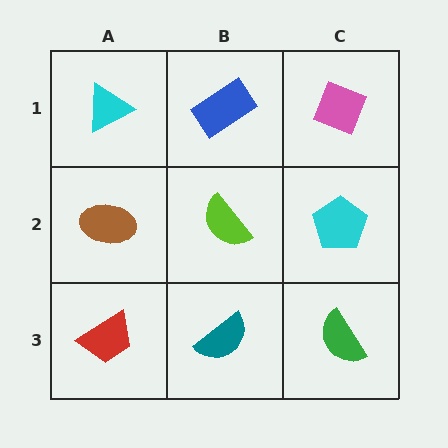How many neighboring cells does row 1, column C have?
2.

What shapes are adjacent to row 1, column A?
A brown ellipse (row 2, column A), a blue rectangle (row 1, column B).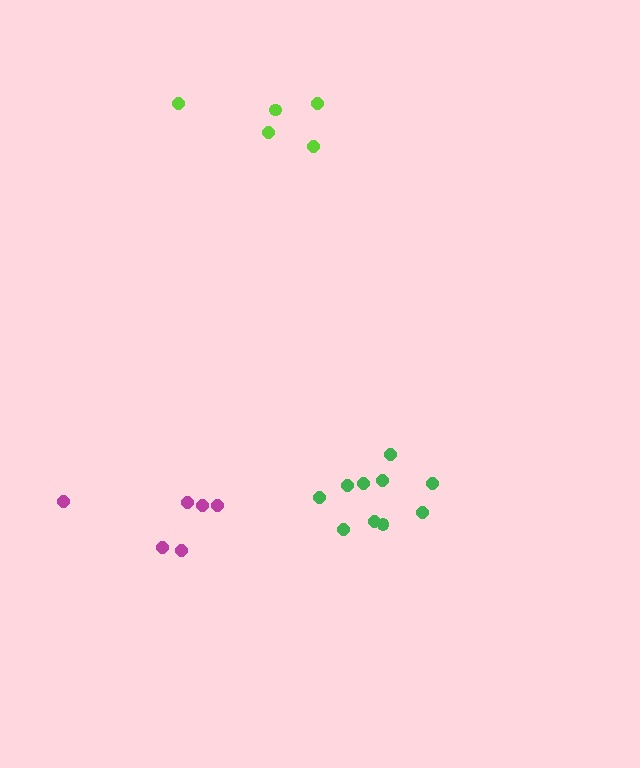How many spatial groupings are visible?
There are 3 spatial groupings.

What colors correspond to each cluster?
The clusters are colored: lime, green, magenta.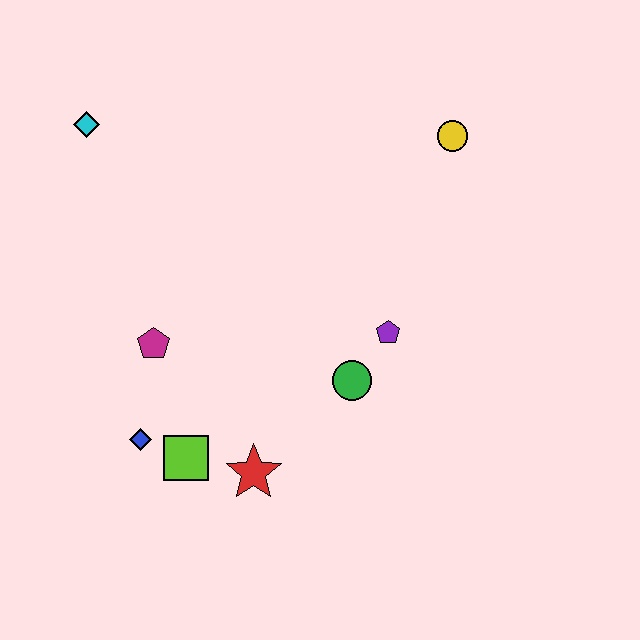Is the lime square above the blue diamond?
No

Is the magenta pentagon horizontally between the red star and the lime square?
No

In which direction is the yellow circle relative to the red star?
The yellow circle is above the red star.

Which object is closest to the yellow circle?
The purple pentagon is closest to the yellow circle.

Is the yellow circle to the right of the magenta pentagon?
Yes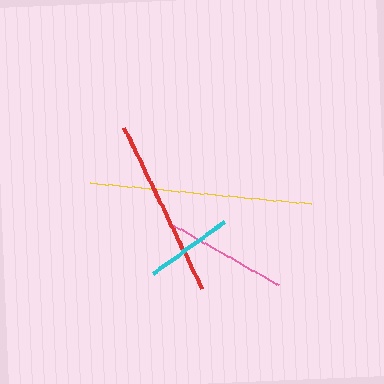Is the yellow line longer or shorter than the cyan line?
The yellow line is longer than the cyan line.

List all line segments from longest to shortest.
From longest to shortest: yellow, red, pink, cyan.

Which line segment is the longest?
The yellow line is the longest at approximately 222 pixels.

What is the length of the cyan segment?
The cyan segment is approximately 87 pixels long.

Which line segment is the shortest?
The cyan line is the shortest at approximately 87 pixels.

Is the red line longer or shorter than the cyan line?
The red line is longer than the cyan line.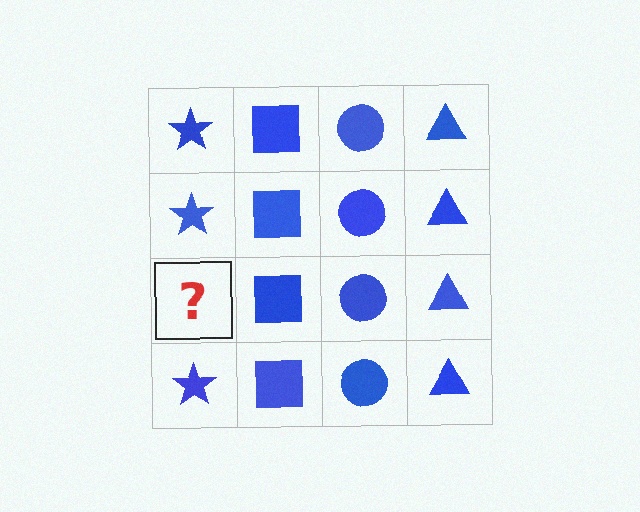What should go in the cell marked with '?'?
The missing cell should contain a blue star.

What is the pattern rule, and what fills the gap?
The rule is that each column has a consistent shape. The gap should be filled with a blue star.